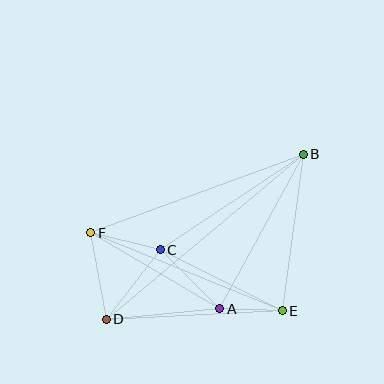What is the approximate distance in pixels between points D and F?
The distance between D and F is approximately 88 pixels.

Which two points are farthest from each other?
Points B and D are farthest from each other.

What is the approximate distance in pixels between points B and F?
The distance between B and F is approximately 226 pixels.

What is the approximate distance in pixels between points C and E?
The distance between C and E is approximately 136 pixels.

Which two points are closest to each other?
Points A and E are closest to each other.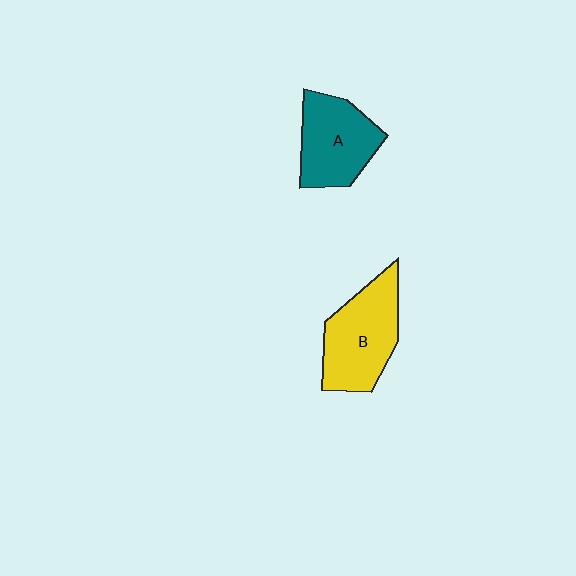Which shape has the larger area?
Shape B (yellow).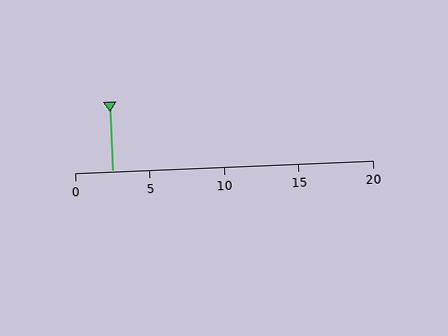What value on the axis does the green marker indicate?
The marker indicates approximately 2.5.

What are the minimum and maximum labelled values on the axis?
The axis runs from 0 to 20.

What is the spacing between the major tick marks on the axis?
The major ticks are spaced 5 apart.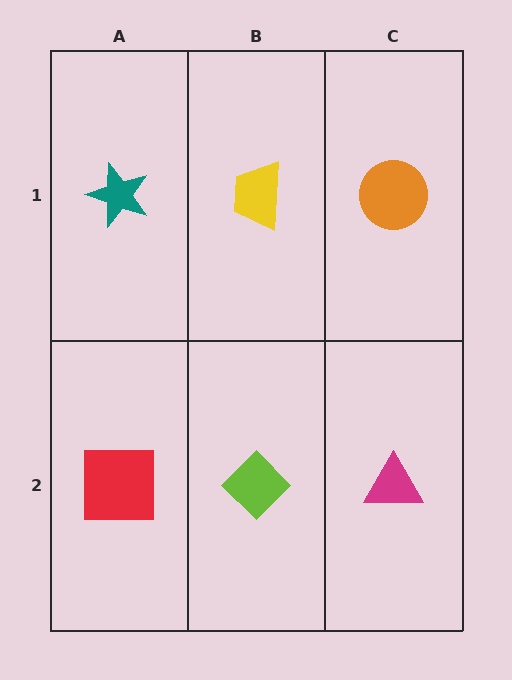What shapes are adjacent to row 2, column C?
An orange circle (row 1, column C), a lime diamond (row 2, column B).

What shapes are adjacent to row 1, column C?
A magenta triangle (row 2, column C), a yellow trapezoid (row 1, column B).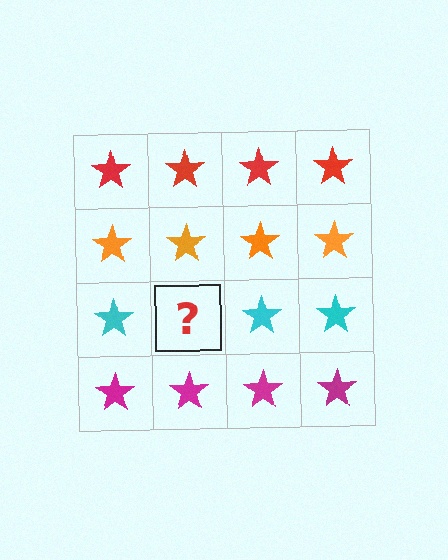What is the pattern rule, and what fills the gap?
The rule is that each row has a consistent color. The gap should be filled with a cyan star.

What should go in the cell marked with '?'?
The missing cell should contain a cyan star.